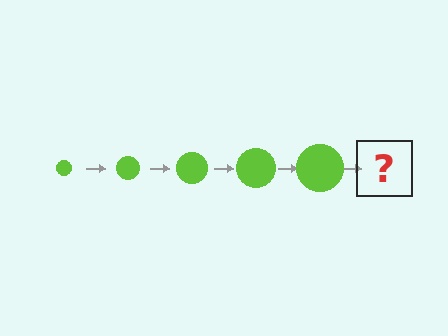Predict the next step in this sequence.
The next step is a lime circle, larger than the previous one.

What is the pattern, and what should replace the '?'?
The pattern is that the circle gets progressively larger each step. The '?' should be a lime circle, larger than the previous one.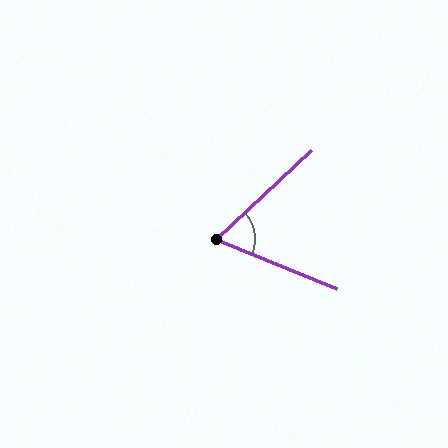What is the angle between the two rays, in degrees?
Approximately 65 degrees.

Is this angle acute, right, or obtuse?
It is acute.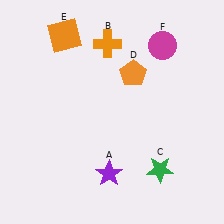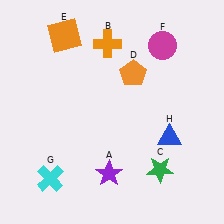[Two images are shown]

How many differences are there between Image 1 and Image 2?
There are 2 differences between the two images.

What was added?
A cyan cross (G), a blue triangle (H) were added in Image 2.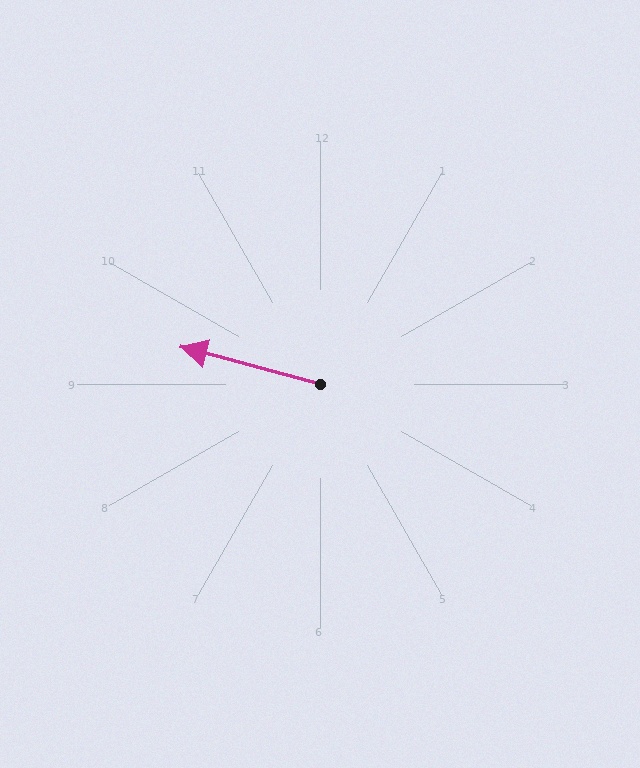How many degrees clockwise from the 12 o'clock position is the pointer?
Approximately 285 degrees.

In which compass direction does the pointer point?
West.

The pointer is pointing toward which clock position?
Roughly 10 o'clock.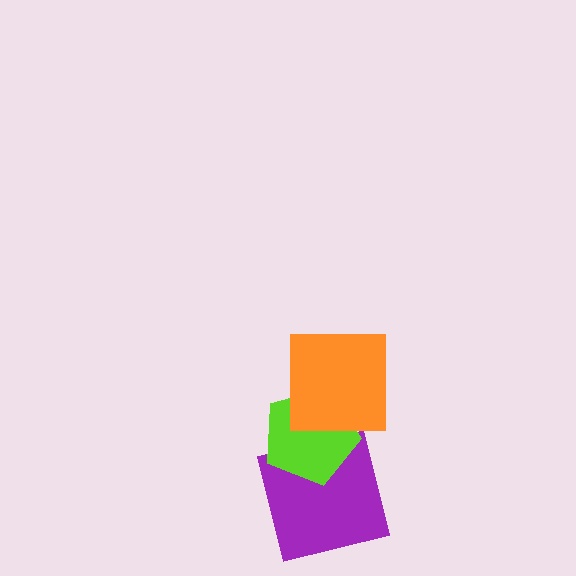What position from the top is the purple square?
The purple square is 3rd from the top.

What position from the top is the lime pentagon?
The lime pentagon is 2nd from the top.